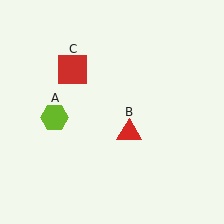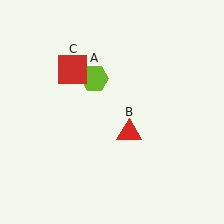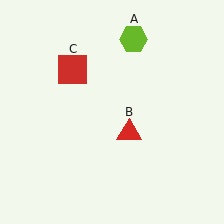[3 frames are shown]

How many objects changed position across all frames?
1 object changed position: lime hexagon (object A).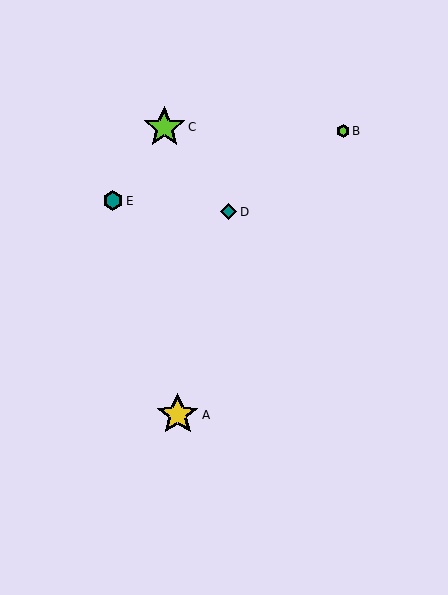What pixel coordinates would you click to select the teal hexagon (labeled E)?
Click at (113, 201) to select the teal hexagon E.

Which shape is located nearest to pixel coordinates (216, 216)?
The teal diamond (labeled D) at (229, 212) is nearest to that location.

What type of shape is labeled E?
Shape E is a teal hexagon.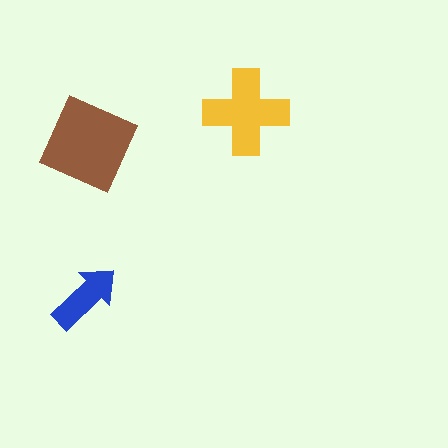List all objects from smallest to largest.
The blue arrow, the yellow cross, the brown diamond.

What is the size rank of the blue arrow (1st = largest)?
3rd.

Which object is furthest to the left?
The blue arrow is leftmost.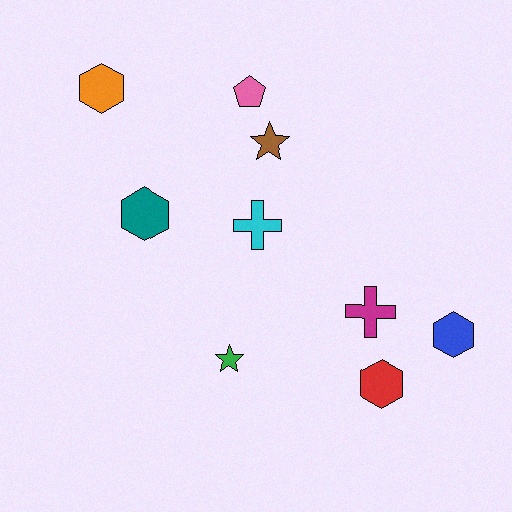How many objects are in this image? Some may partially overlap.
There are 9 objects.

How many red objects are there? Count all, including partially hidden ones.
There is 1 red object.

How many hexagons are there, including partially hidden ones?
There are 4 hexagons.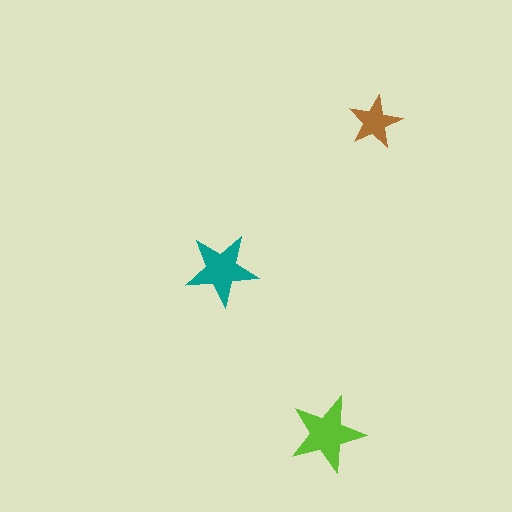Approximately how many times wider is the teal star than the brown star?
About 1.5 times wider.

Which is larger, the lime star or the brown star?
The lime one.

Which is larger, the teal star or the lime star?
The lime one.